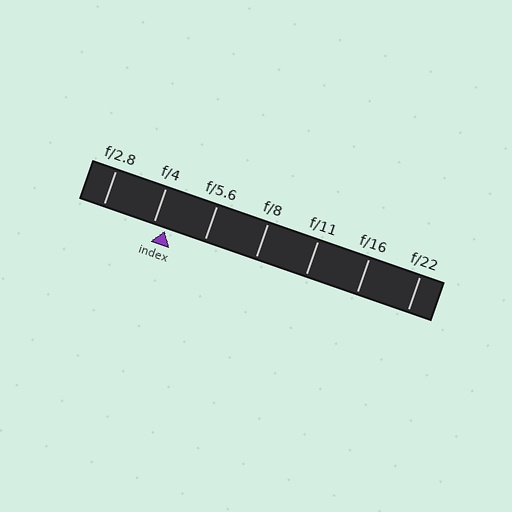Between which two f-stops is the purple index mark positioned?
The index mark is between f/4 and f/5.6.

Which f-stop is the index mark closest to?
The index mark is closest to f/4.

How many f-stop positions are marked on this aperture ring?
There are 7 f-stop positions marked.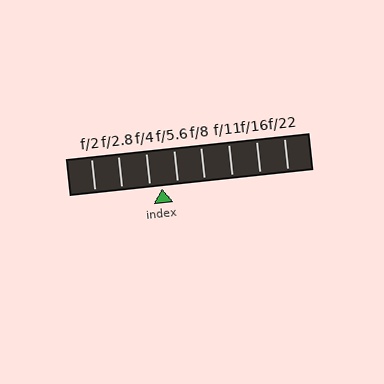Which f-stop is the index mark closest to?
The index mark is closest to f/4.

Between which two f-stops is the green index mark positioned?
The index mark is between f/4 and f/5.6.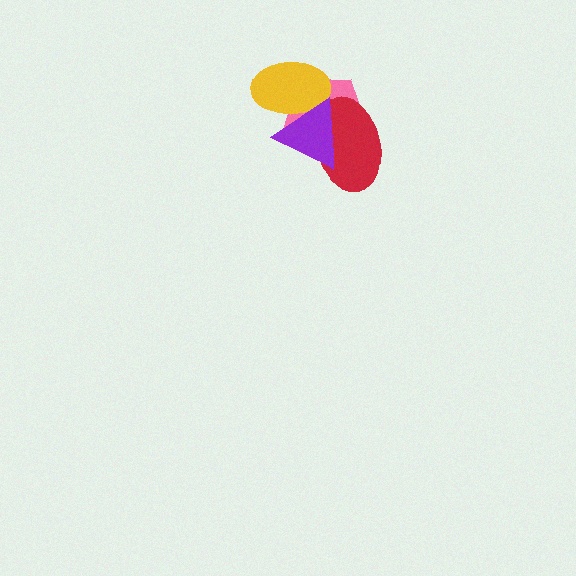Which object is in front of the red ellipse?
The purple triangle is in front of the red ellipse.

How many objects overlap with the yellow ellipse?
2 objects overlap with the yellow ellipse.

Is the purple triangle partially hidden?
No, no other shape covers it.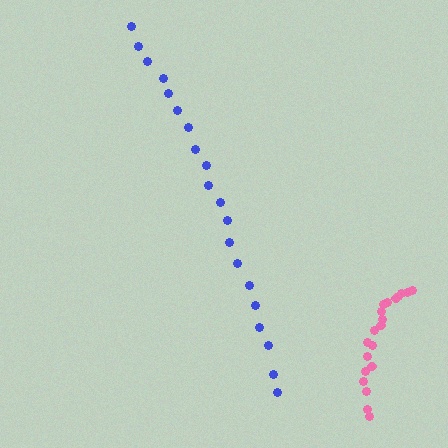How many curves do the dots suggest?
There are 2 distinct paths.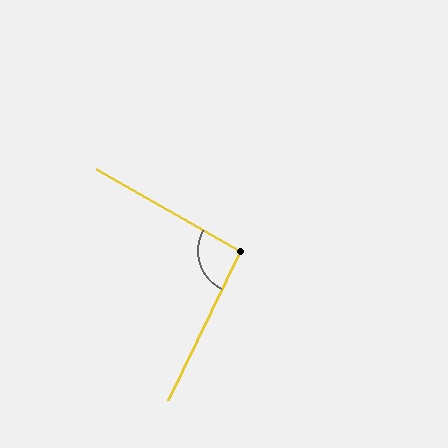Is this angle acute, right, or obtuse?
It is approximately a right angle.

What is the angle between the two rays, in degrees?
Approximately 94 degrees.